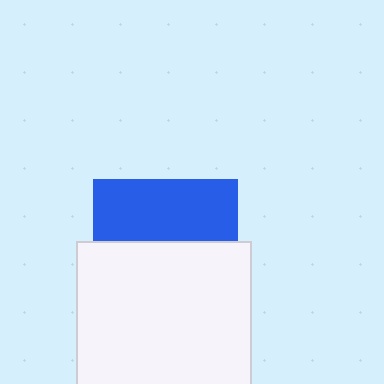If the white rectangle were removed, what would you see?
You would see the complete blue square.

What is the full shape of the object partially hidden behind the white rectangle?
The partially hidden object is a blue square.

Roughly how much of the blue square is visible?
A small part of it is visible (roughly 43%).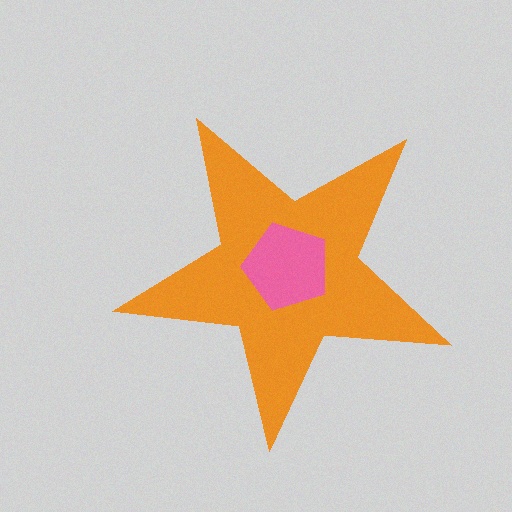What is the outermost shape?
The orange star.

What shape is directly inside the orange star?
The pink pentagon.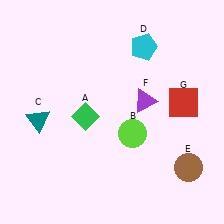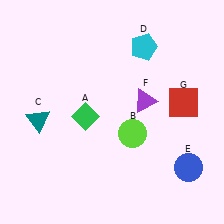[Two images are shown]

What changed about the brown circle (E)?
In Image 1, E is brown. In Image 2, it changed to blue.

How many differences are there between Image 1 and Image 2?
There is 1 difference between the two images.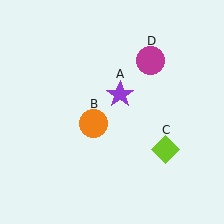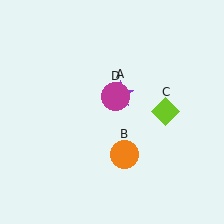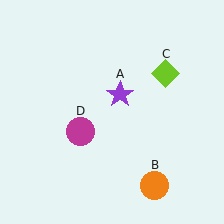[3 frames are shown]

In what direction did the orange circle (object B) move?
The orange circle (object B) moved down and to the right.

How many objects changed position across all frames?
3 objects changed position: orange circle (object B), lime diamond (object C), magenta circle (object D).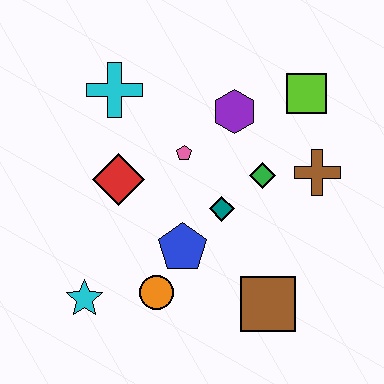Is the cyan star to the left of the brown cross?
Yes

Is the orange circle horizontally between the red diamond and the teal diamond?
Yes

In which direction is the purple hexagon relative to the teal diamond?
The purple hexagon is above the teal diamond.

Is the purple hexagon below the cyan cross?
Yes